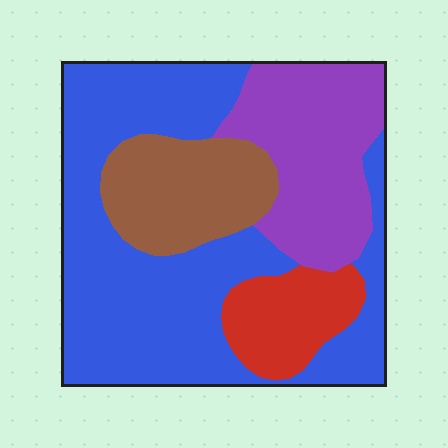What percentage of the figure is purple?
Purple takes up about one quarter (1/4) of the figure.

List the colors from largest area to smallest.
From largest to smallest: blue, purple, brown, red.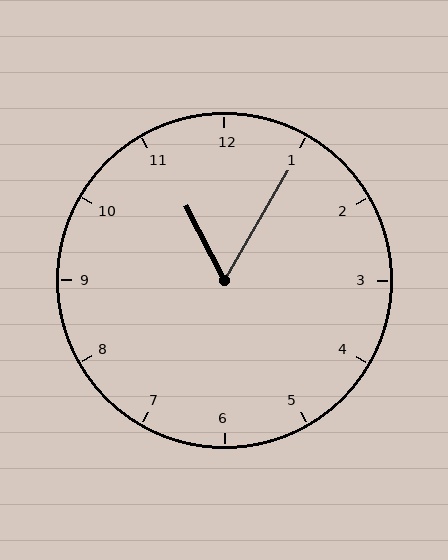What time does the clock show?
11:05.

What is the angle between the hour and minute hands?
Approximately 58 degrees.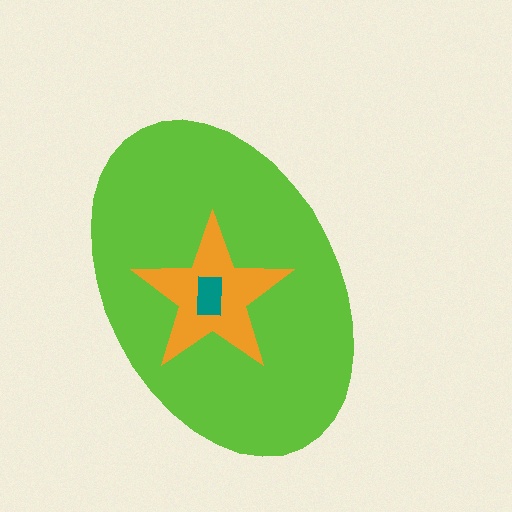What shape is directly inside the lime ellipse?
The orange star.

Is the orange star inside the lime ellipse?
Yes.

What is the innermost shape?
The teal rectangle.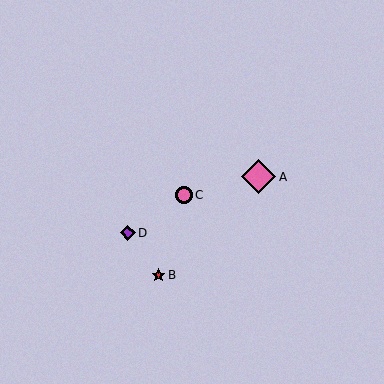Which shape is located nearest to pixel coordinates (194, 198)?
The pink circle (labeled C) at (184, 195) is nearest to that location.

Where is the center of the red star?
The center of the red star is at (158, 275).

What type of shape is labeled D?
Shape D is a purple diamond.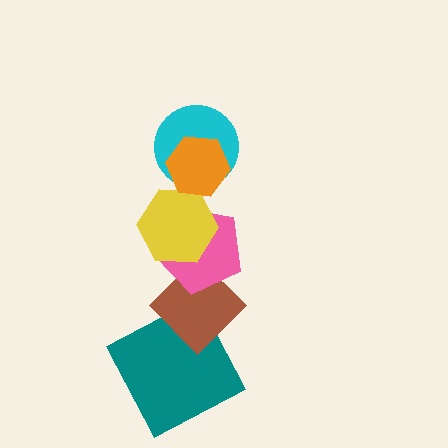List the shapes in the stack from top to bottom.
From top to bottom: the orange hexagon, the cyan circle, the yellow hexagon, the pink pentagon, the brown diamond, the teal square.